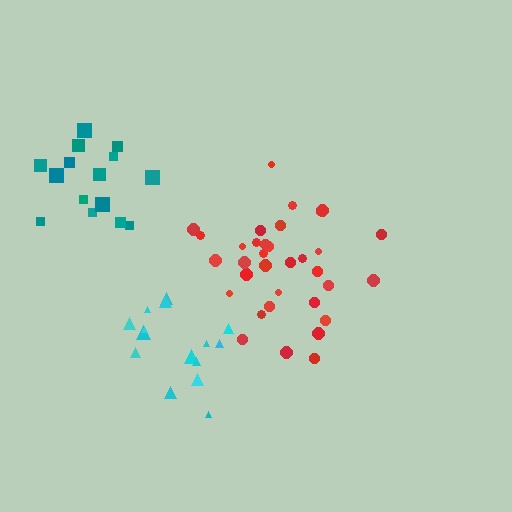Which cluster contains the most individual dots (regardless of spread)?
Red (34).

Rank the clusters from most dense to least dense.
cyan, red, teal.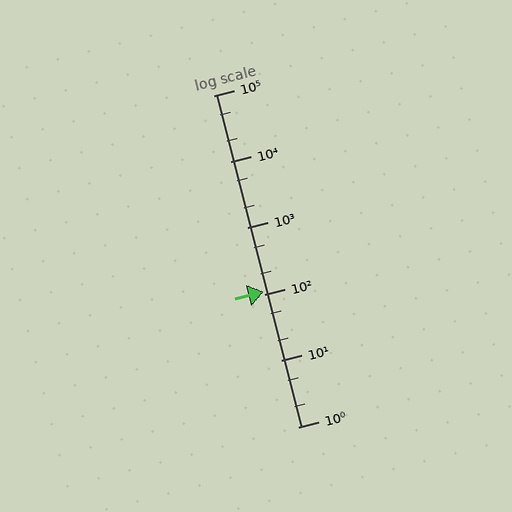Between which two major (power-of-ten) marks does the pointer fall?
The pointer is between 100 and 1000.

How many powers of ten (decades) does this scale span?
The scale spans 5 decades, from 1 to 100000.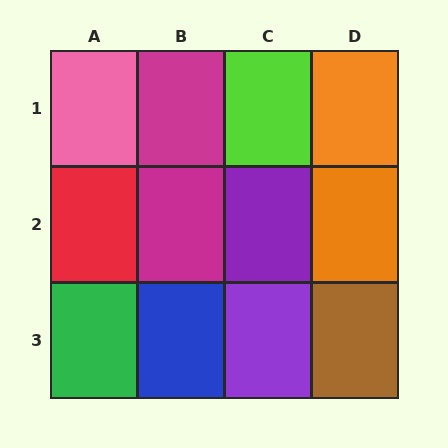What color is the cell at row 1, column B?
Magenta.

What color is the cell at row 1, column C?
Lime.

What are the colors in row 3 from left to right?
Green, blue, purple, brown.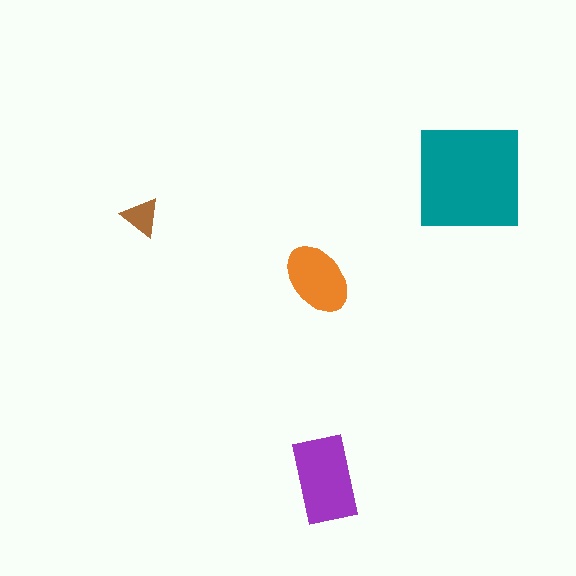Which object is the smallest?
The brown triangle.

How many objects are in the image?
There are 4 objects in the image.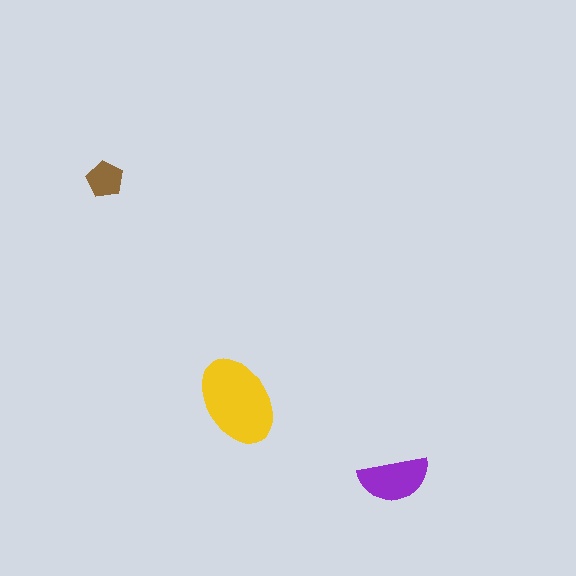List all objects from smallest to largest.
The brown pentagon, the purple semicircle, the yellow ellipse.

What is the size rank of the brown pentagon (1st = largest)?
3rd.